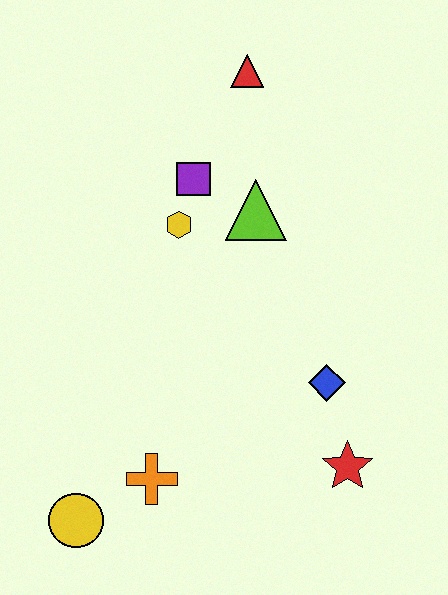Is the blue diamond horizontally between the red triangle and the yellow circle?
No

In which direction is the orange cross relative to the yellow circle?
The orange cross is to the right of the yellow circle.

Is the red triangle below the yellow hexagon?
No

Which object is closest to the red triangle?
The purple square is closest to the red triangle.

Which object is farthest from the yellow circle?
The red triangle is farthest from the yellow circle.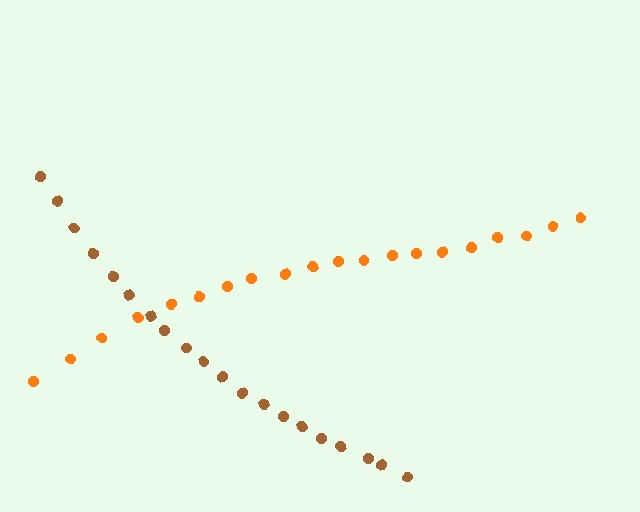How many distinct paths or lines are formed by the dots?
There are 2 distinct paths.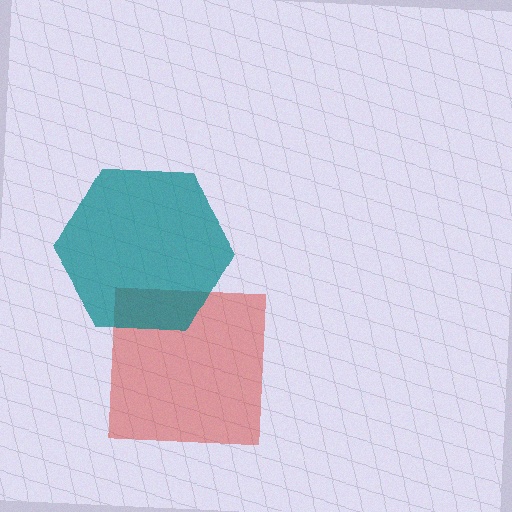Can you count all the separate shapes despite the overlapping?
Yes, there are 2 separate shapes.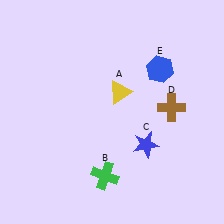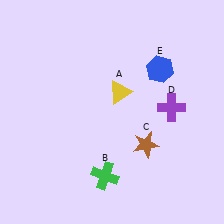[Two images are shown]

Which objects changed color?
C changed from blue to brown. D changed from brown to purple.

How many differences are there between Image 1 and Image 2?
There are 2 differences between the two images.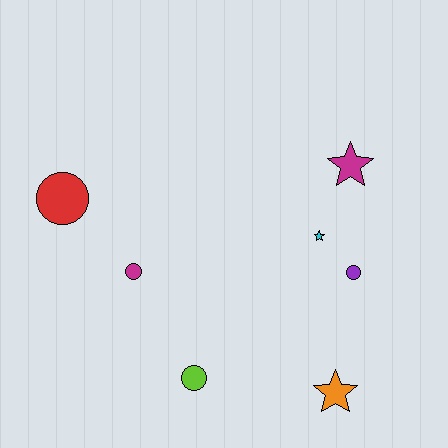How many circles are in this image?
There are 4 circles.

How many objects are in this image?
There are 7 objects.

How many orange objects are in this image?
There is 1 orange object.